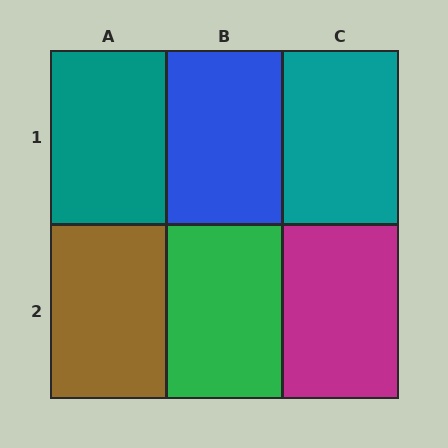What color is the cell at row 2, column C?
Magenta.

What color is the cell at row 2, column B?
Green.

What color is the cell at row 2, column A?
Brown.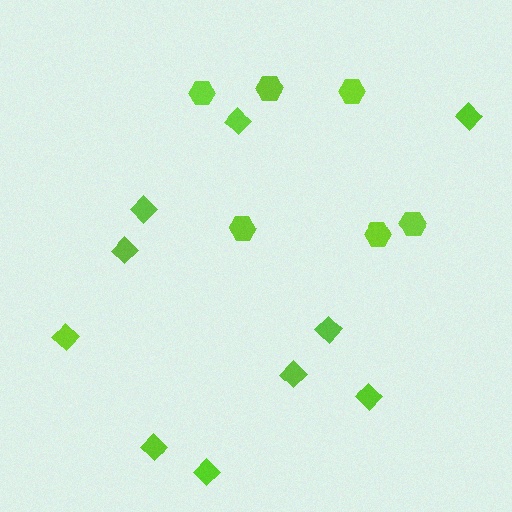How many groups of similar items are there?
There are 2 groups: one group of hexagons (6) and one group of diamonds (10).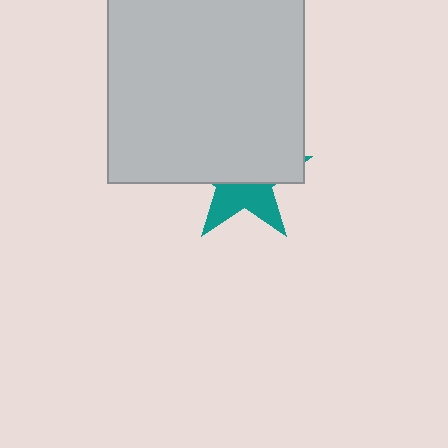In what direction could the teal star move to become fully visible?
The teal star could move down. That would shift it out from behind the light gray square entirely.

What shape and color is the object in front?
The object in front is a light gray square.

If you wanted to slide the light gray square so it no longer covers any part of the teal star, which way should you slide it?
Slide it up — that is the most direct way to separate the two shapes.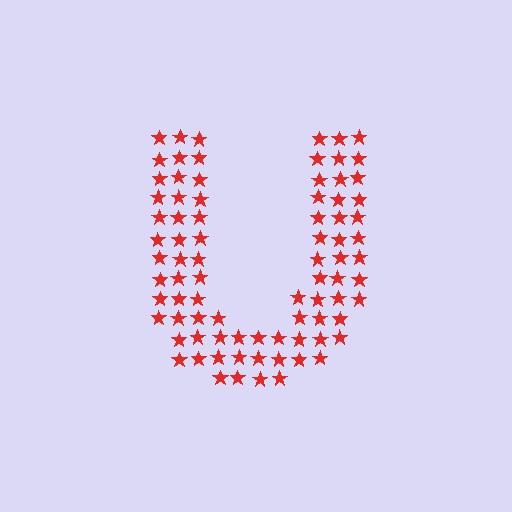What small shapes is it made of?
It is made of small stars.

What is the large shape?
The large shape is the letter U.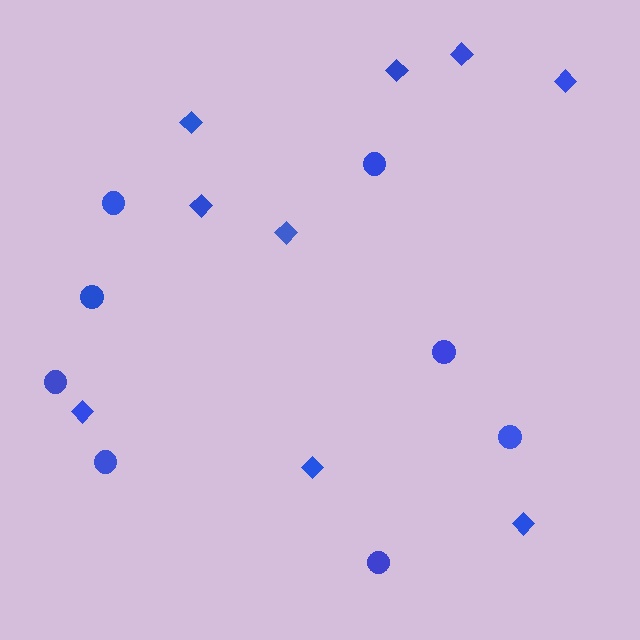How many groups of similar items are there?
There are 2 groups: one group of diamonds (9) and one group of circles (8).